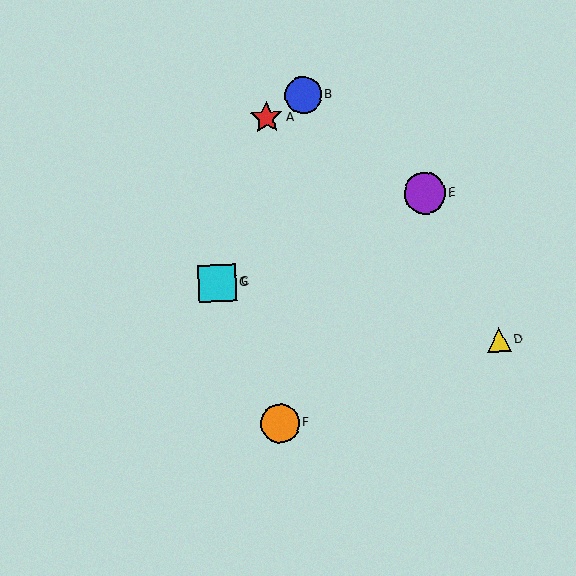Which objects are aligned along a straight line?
Objects C, E, G are aligned along a straight line.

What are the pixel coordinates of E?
Object E is at (425, 193).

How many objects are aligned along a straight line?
3 objects (C, E, G) are aligned along a straight line.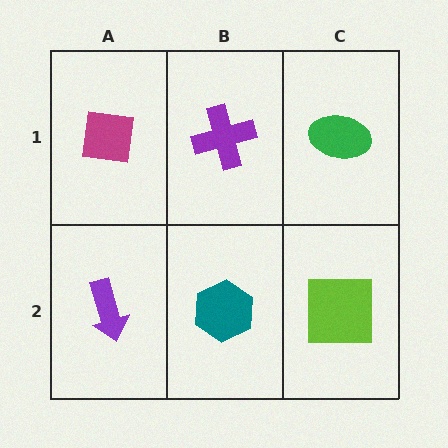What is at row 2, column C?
A lime square.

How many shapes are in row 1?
3 shapes.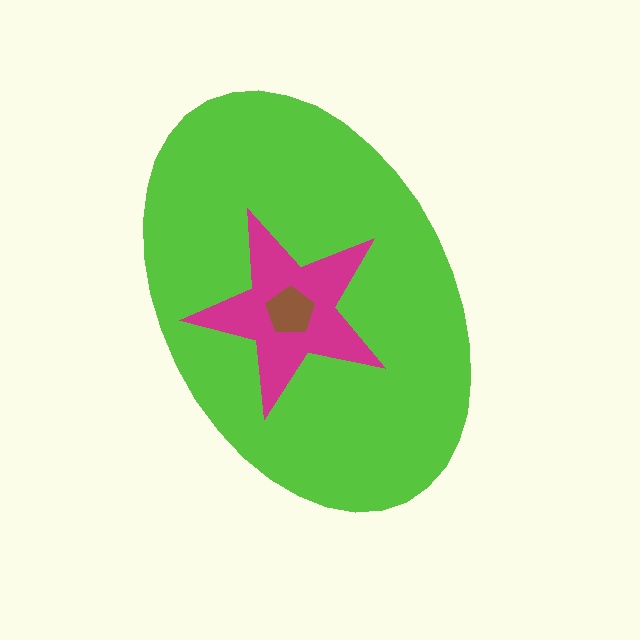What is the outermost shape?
The lime ellipse.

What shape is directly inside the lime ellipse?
The magenta star.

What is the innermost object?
The brown pentagon.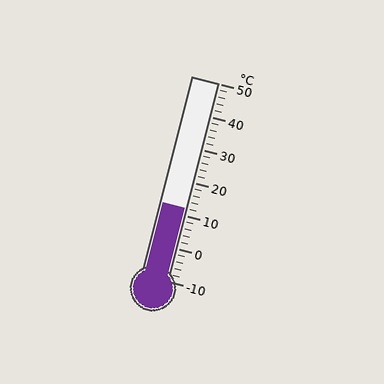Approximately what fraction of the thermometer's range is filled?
The thermometer is filled to approximately 35% of its range.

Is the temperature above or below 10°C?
The temperature is above 10°C.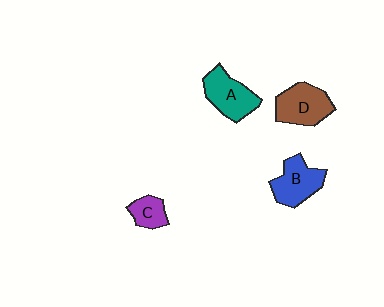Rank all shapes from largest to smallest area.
From largest to smallest: D (brown), A (teal), B (blue), C (purple).